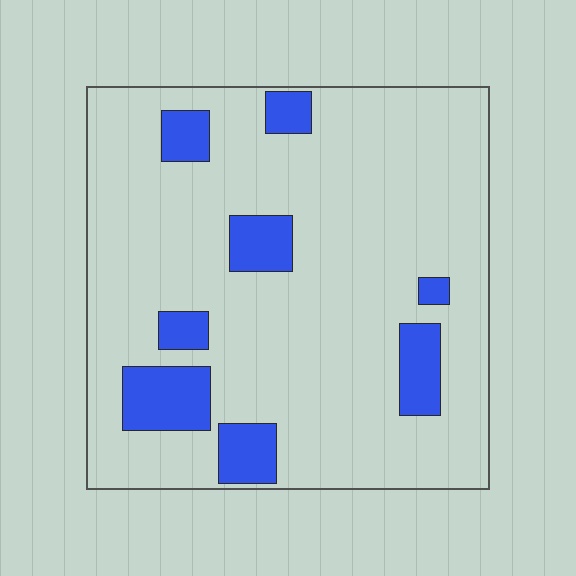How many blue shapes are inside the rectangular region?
8.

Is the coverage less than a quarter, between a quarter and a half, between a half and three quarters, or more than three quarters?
Less than a quarter.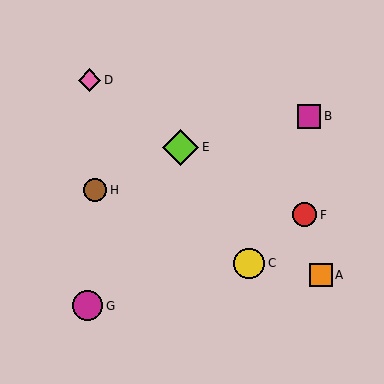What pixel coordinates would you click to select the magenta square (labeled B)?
Click at (309, 116) to select the magenta square B.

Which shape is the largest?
The lime diamond (labeled E) is the largest.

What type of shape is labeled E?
Shape E is a lime diamond.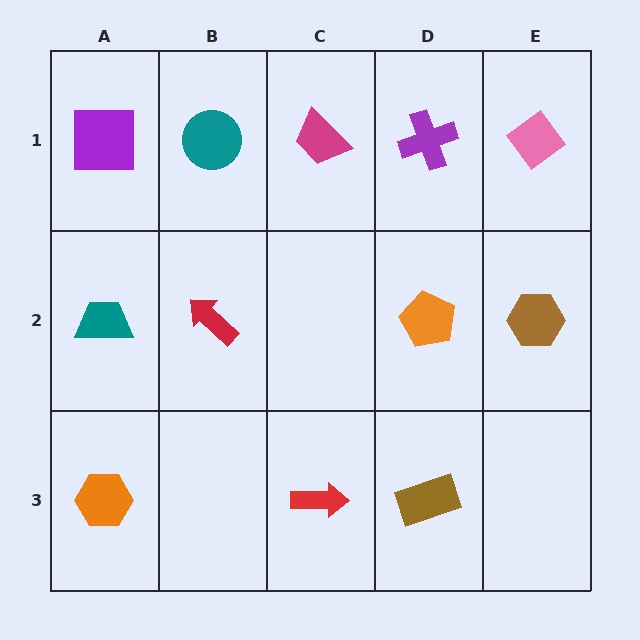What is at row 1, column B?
A teal circle.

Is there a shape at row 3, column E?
No, that cell is empty.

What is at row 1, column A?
A purple square.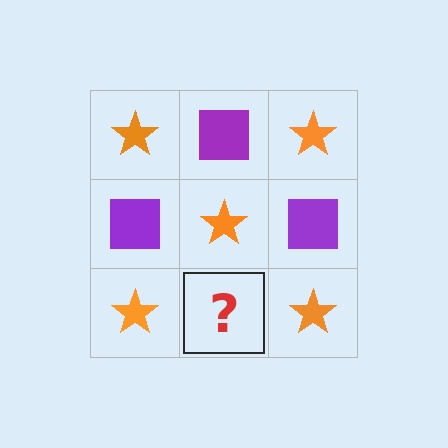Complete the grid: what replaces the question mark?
The question mark should be replaced with a purple square.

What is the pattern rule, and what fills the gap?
The rule is that it alternates orange star and purple square in a checkerboard pattern. The gap should be filled with a purple square.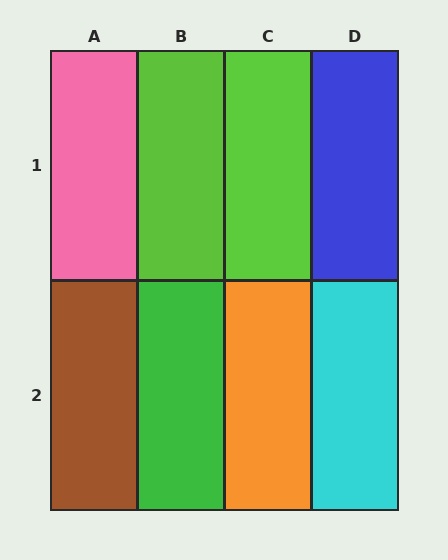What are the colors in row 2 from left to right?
Brown, green, orange, cyan.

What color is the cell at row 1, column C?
Lime.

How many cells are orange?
1 cell is orange.